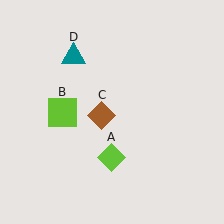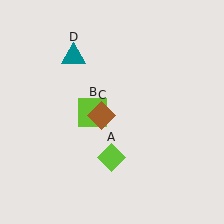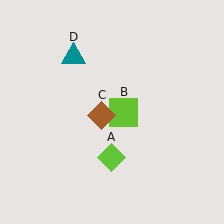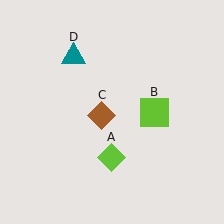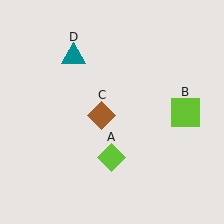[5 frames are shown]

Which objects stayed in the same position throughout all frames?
Lime diamond (object A) and brown diamond (object C) and teal triangle (object D) remained stationary.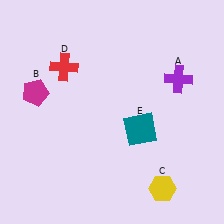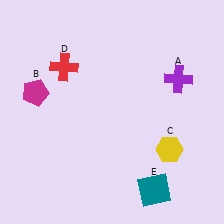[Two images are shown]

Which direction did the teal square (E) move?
The teal square (E) moved down.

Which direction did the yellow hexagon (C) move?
The yellow hexagon (C) moved up.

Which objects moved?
The objects that moved are: the yellow hexagon (C), the teal square (E).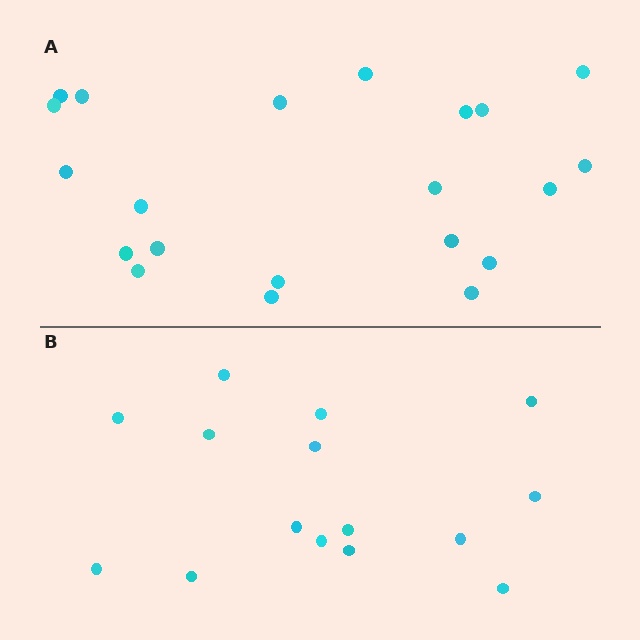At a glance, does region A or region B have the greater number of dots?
Region A (the top region) has more dots.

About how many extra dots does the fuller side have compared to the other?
Region A has about 6 more dots than region B.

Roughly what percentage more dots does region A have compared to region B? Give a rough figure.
About 40% more.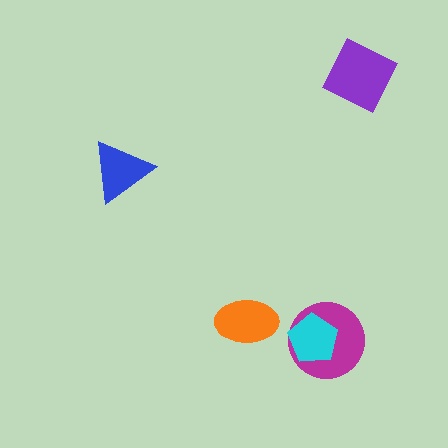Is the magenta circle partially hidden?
Yes, it is partially covered by another shape.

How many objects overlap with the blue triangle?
0 objects overlap with the blue triangle.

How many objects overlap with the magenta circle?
1 object overlaps with the magenta circle.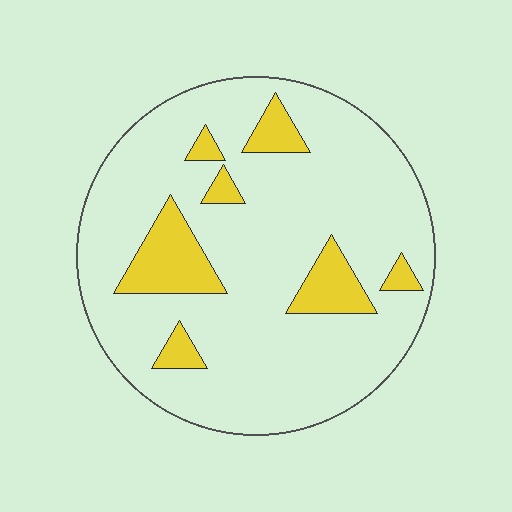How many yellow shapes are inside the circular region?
7.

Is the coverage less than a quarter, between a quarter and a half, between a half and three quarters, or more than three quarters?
Less than a quarter.